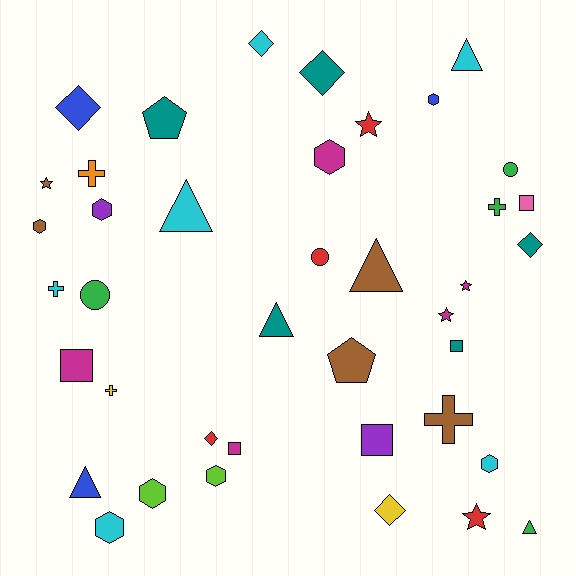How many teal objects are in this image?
There are 5 teal objects.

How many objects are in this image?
There are 40 objects.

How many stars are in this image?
There are 5 stars.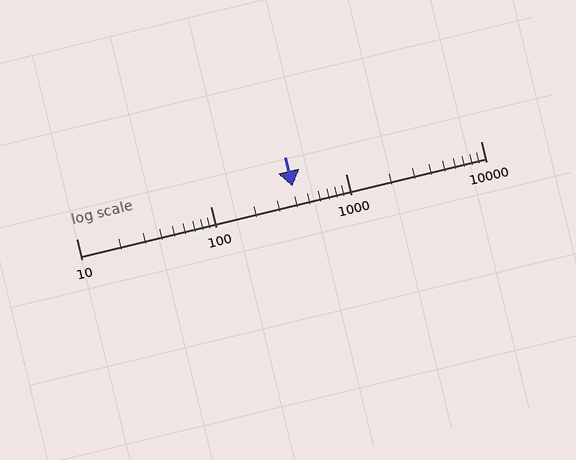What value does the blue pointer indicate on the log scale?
The pointer indicates approximately 400.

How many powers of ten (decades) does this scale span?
The scale spans 3 decades, from 10 to 10000.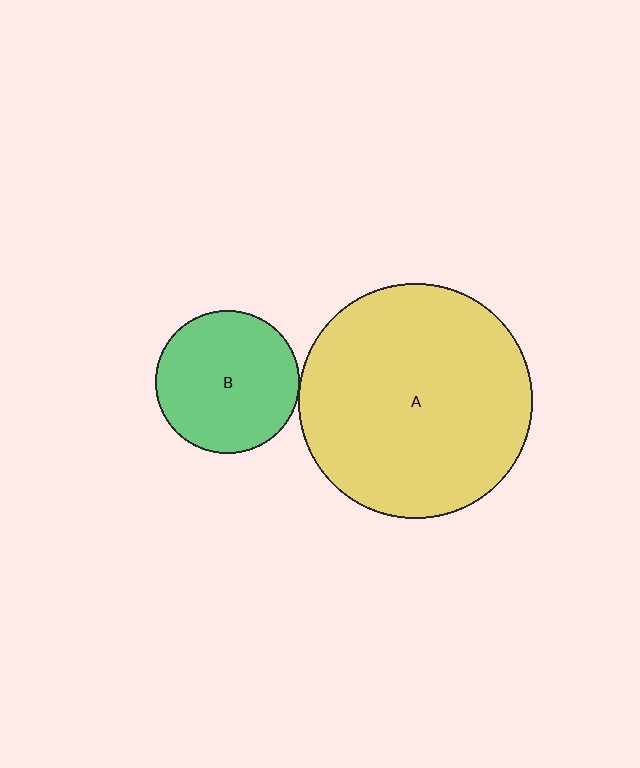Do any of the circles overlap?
No, none of the circles overlap.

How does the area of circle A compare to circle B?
Approximately 2.7 times.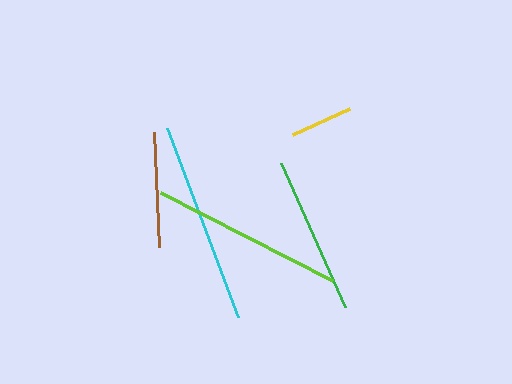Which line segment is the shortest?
The yellow line is the shortest at approximately 63 pixels.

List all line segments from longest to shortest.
From longest to shortest: cyan, lime, green, brown, yellow.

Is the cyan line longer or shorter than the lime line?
The cyan line is longer than the lime line.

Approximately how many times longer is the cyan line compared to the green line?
The cyan line is approximately 1.3 times the length of the green line.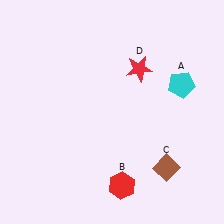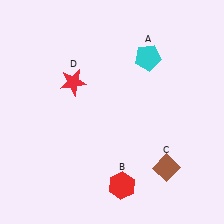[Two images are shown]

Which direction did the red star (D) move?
The red star (D) moved left.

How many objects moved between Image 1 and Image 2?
2 objects moved between the two images.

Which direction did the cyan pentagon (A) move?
The cyan pentagon (A) moved left.